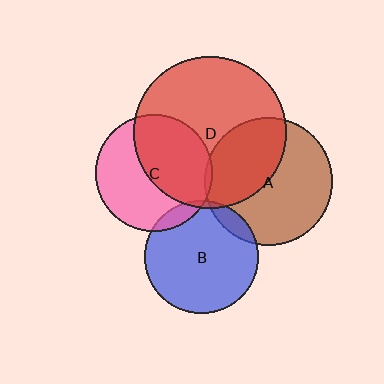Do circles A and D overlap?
Yes.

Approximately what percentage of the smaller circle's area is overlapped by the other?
Approximately 40%.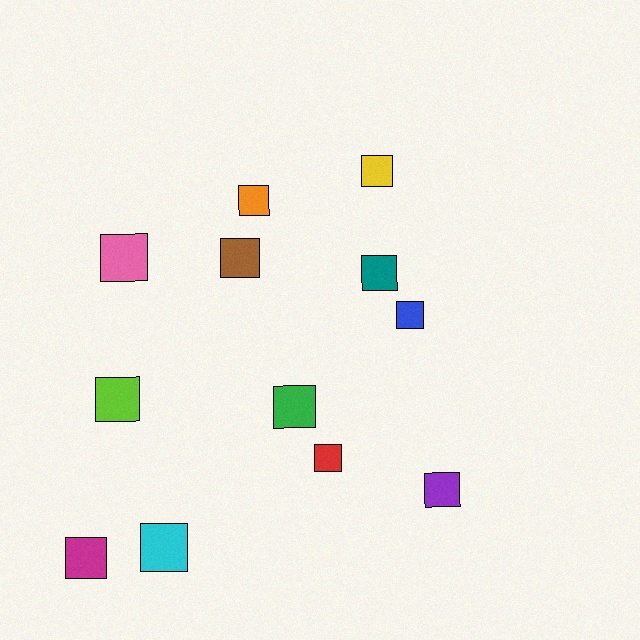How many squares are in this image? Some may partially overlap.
There are 12 squares.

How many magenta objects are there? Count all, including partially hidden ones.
There is 1 magenta object.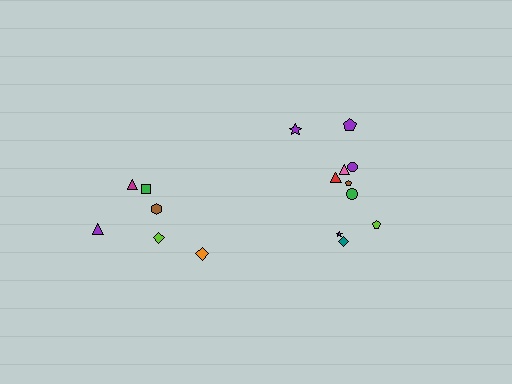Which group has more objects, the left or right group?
The right group.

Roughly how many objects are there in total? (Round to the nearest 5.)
Roughly 15 objects in total.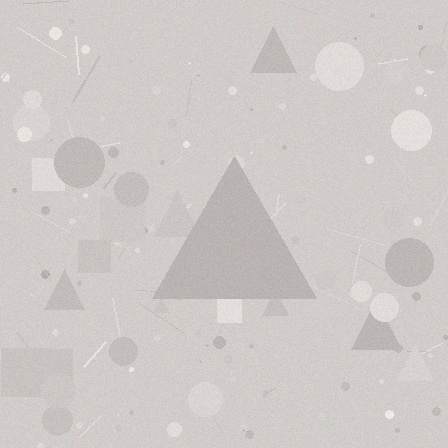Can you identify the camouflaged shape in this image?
The camouflaged shape is a triangle.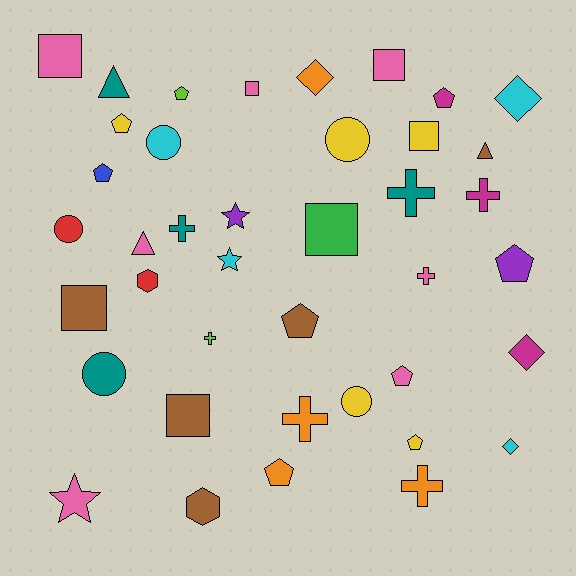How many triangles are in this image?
There are 3 triangles.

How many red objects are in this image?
There are 2 red objects.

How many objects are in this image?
There are 40 objects.